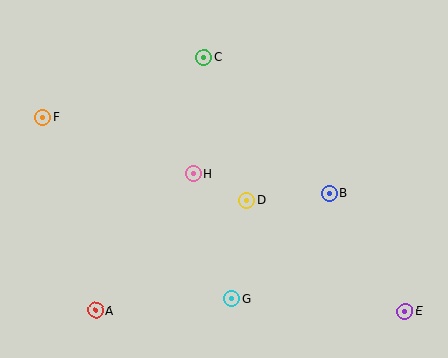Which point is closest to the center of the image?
Point H at (193, 174) is closest to the center.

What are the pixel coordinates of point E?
Point E is at (405, 311).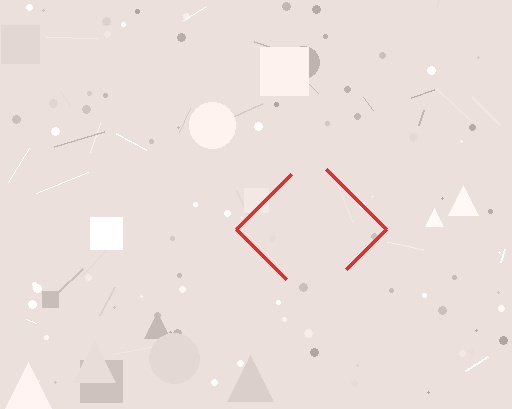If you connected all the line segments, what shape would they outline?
They would outline a diamond.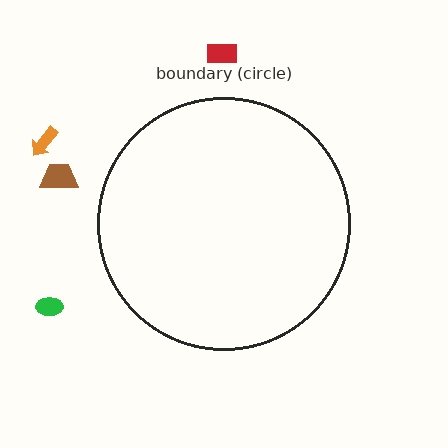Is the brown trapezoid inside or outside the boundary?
Outside.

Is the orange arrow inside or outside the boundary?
Outside.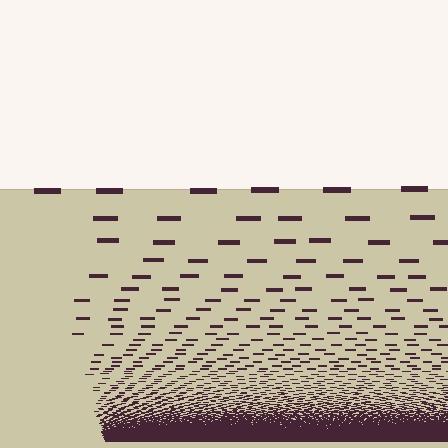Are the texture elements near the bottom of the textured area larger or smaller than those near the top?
Smaller. The gradient is inverted — elements near the bottom are smaller and denser.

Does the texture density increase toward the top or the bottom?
Density increases toward the bottom.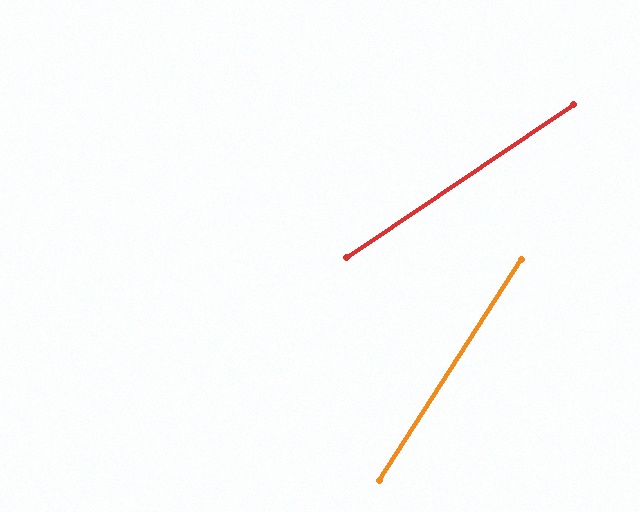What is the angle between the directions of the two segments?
Approximately 23 degrees.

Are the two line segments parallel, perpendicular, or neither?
Neither parallel nor perpendicular — they differ by about 23°.